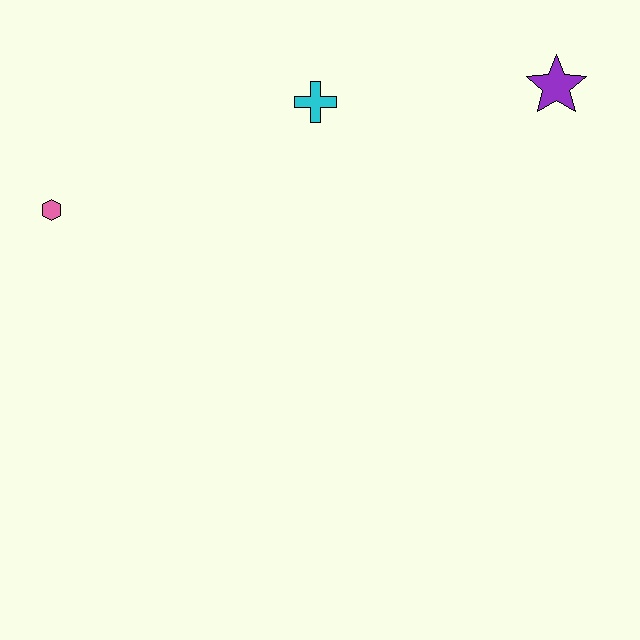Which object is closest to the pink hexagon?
The cyan cross is closest to the pink hexagon.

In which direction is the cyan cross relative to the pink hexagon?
The cyan cross is to the right of the pink hexagon.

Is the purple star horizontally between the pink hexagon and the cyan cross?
No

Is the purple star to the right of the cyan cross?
Yes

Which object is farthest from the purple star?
The pink hexagon is farthest from the purple star.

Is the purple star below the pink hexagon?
No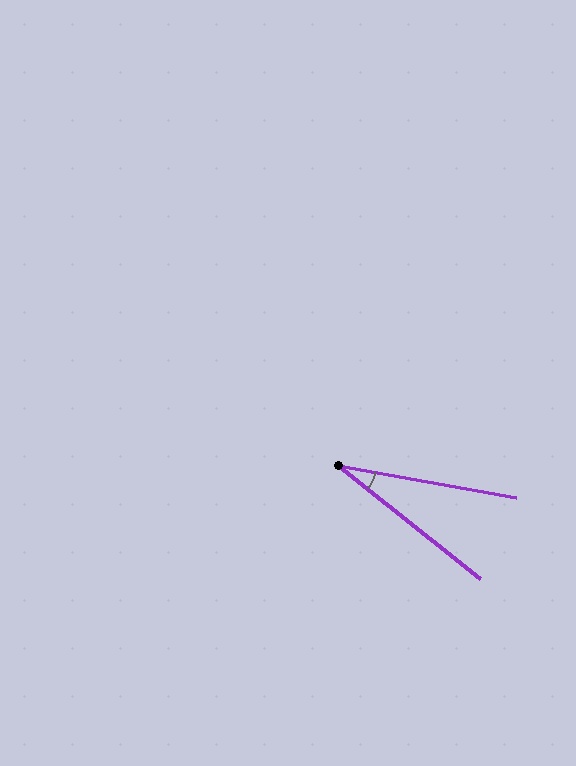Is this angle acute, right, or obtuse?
It is acute.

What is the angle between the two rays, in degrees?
Approximately 28 degrees.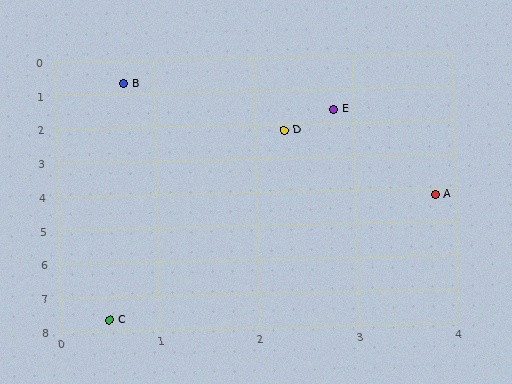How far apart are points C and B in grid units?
Points C and B are about 7.0 grid units apart.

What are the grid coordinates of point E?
Point E is at approximately (2.8, 1.6).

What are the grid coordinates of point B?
Point B is at approximately (0.7, 0.7).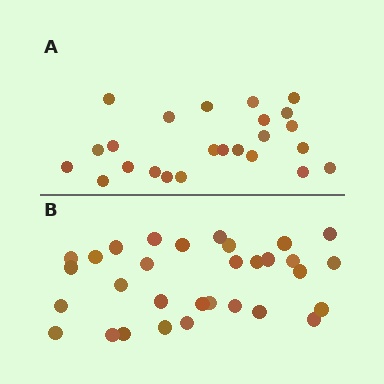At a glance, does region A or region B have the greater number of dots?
Region B (the bottom region) has more dots.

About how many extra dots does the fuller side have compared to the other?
Region B has roughly 8 or so more dots than region A.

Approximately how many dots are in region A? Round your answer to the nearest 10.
About 20 dots. (The exact count is 24, which rounds to 20.)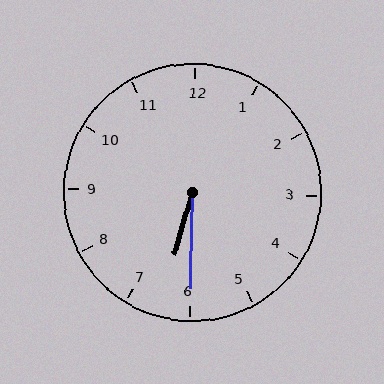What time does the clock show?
6:30.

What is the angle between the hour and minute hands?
Approximately 15 degrees.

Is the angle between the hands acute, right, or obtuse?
It is acute.